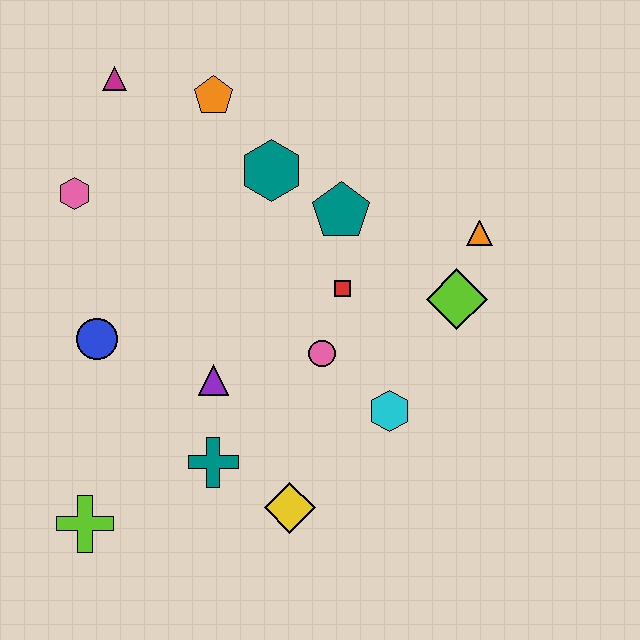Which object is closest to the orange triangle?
The lime diamond is closest to the orange triangle.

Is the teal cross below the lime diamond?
Yes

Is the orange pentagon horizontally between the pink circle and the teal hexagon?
No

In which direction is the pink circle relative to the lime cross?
The pink circle is to the right of the lime cross.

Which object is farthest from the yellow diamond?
The magenta triangle is farthest from the yellow diamond.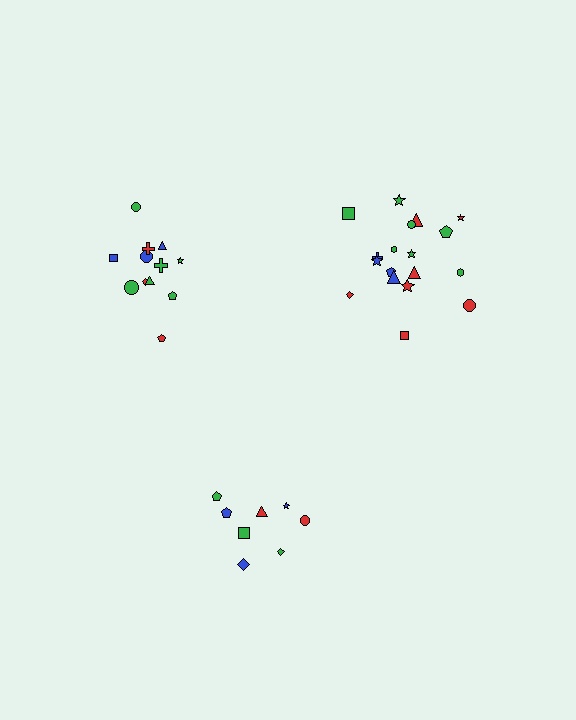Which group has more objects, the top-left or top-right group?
The top-right group.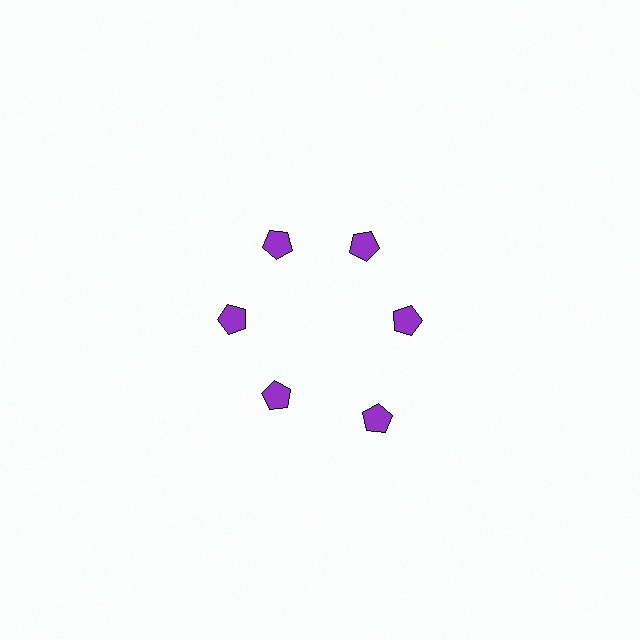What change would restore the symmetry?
The symmetry would be restored by moving it inward, back onto the ring so that all 6 pentagons sit at equal angles and equal distance from the center.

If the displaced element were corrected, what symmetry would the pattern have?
It would have 6-fold rotational symmetry — the pattern would map onto itself every 60 degrees.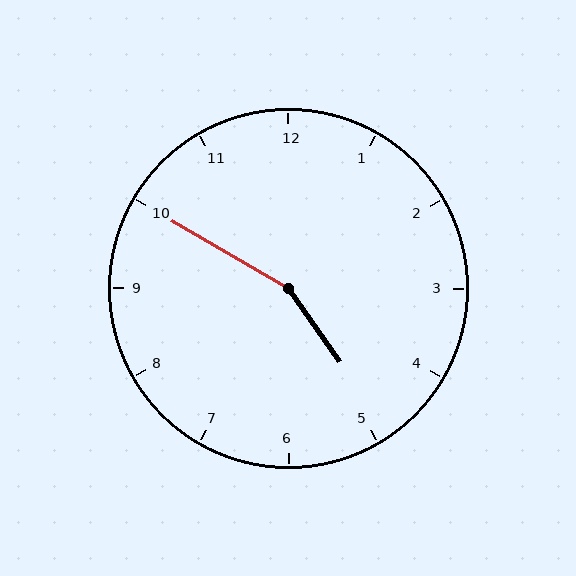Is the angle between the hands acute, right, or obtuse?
It is obtuse.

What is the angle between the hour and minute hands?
Approximately 155 degrees.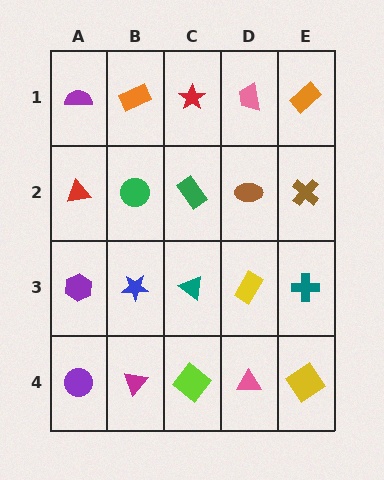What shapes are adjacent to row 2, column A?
A purple semicircle (row 1, column A), a purple hexagon (row 3, column A), a green circle (row 2, column B).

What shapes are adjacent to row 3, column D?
A brown ellipse (row 2, column D), a pink triangle (row 4, column D), a teal triangle (row 3, column C), a teal cross (row 3, column E).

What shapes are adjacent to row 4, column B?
A blue star (row 3, column B), a purple circle (row 4, column A), a lime diamond (row 4, column C).